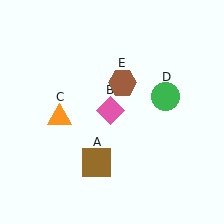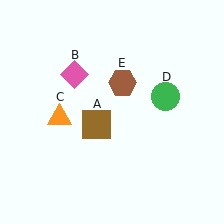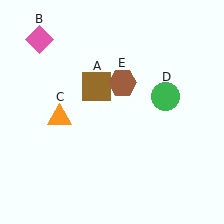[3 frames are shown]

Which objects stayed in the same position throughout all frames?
Orange triangle (object C) and green circle (object D) and brown hexagon (object E) remained stationary.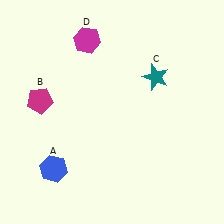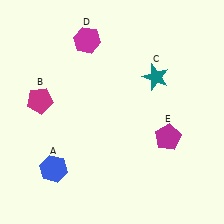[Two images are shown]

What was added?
A magenta pentagon (E) was added in Image 2.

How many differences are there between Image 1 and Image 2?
There is 1 difference between the two images.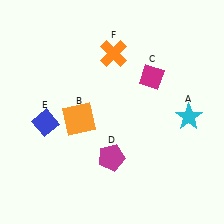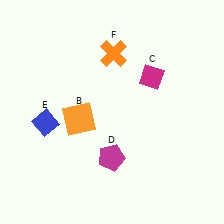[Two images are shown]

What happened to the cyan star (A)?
The cyan star (A) was removed in Image 2. It was in the bottom-right area of Image 1.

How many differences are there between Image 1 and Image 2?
There is 1 difference between the two images.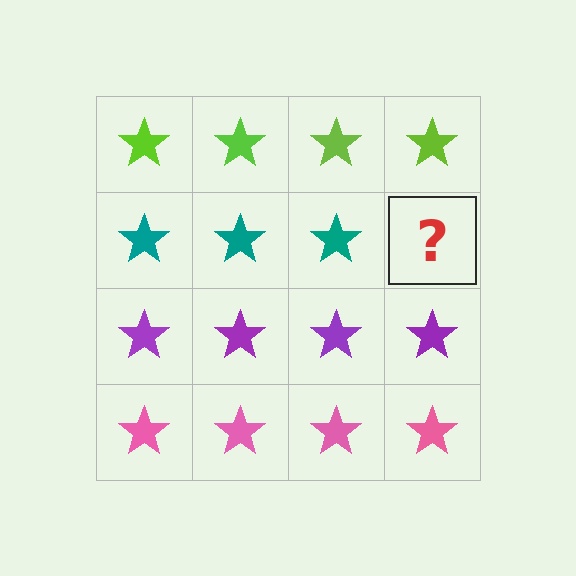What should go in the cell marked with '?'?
The missing cell should contain a teal star.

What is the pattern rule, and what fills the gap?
The rule is that each row has a consistent color. The gap should be filled with a teal star.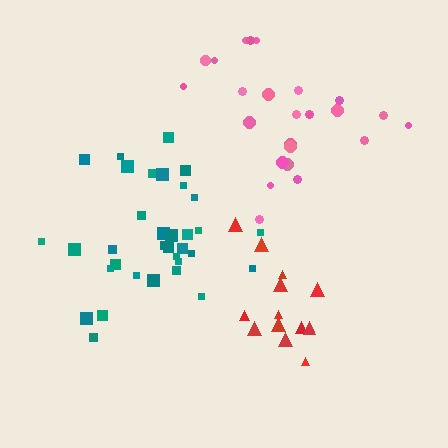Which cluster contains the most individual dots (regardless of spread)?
Teal (34).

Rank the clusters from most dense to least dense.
teal, red, pink.